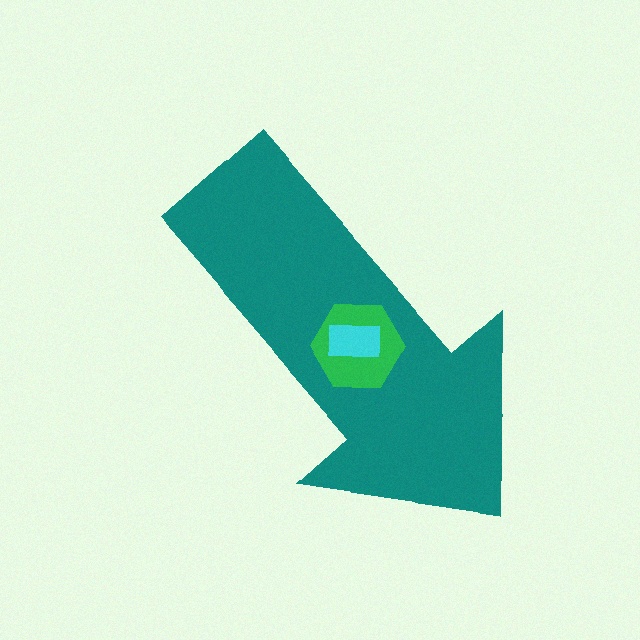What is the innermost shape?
The cyan rectangle.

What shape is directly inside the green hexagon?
The cyan rectangle.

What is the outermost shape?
The teal arrow.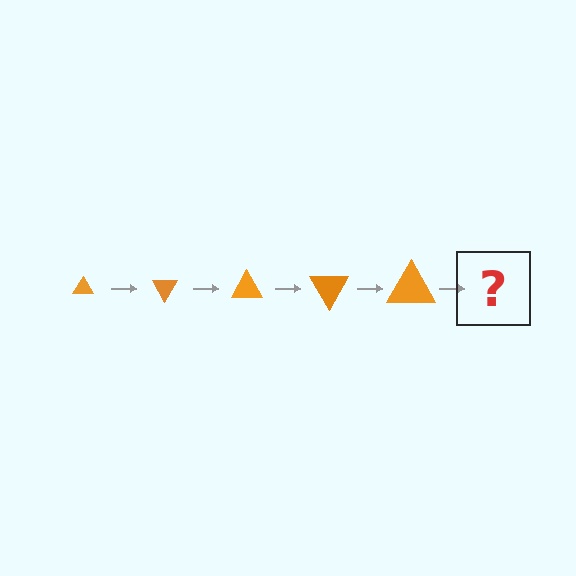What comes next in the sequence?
The next element should be a triangle, larger than the previous one and rotated 300 degrees from the start.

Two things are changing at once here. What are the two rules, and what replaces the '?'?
The two rules are that the triangle grows larger each step and it rotates 60 degrees each step. The '?' should be a triangle, larger than the previous one and rotated 300 degrees from the start.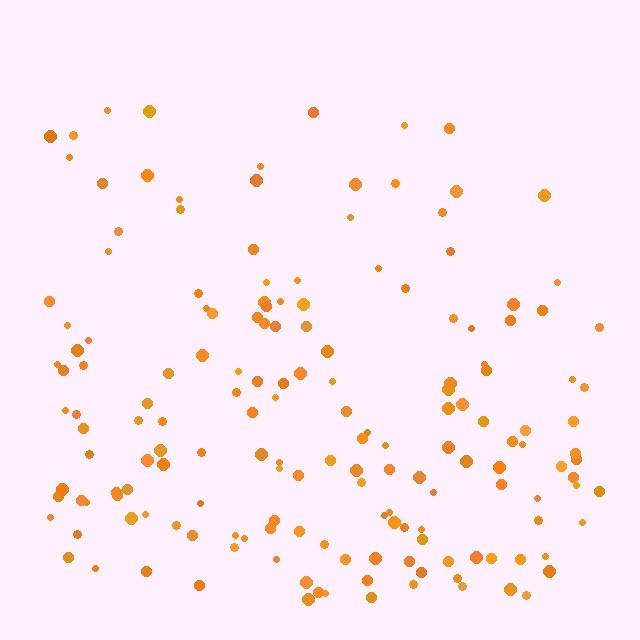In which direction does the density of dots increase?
From top to bottom, with the bottom side densest.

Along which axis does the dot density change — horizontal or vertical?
Vertical.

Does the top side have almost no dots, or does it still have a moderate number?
Still a moderate number, just noticeably fewer than the bottom.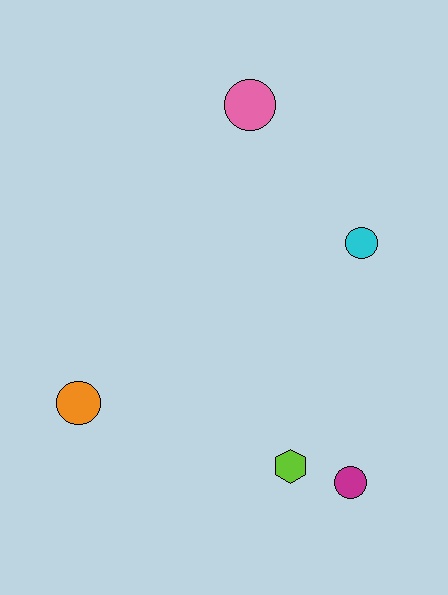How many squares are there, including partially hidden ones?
There are no squares.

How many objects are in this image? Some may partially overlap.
There are 5 objects.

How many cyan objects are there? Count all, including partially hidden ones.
There is 1 cyan object.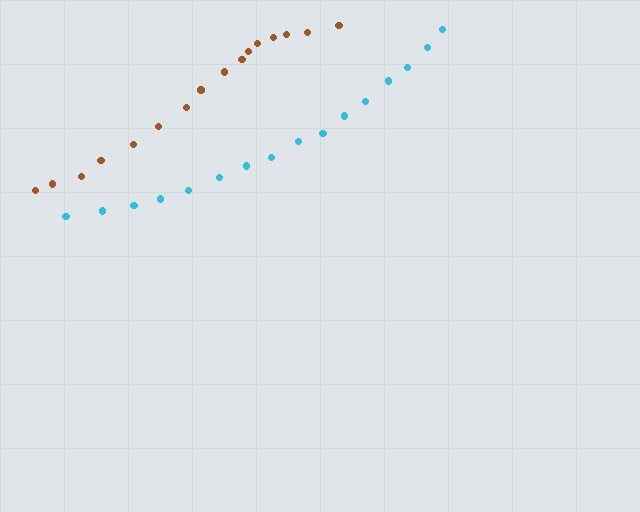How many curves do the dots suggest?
There are 2 distinct paths.